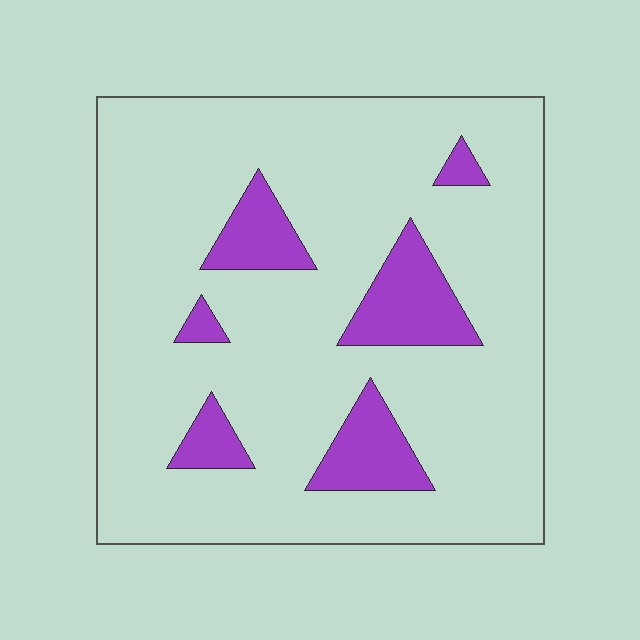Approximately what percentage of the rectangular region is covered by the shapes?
Approximately 15%.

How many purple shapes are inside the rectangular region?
6.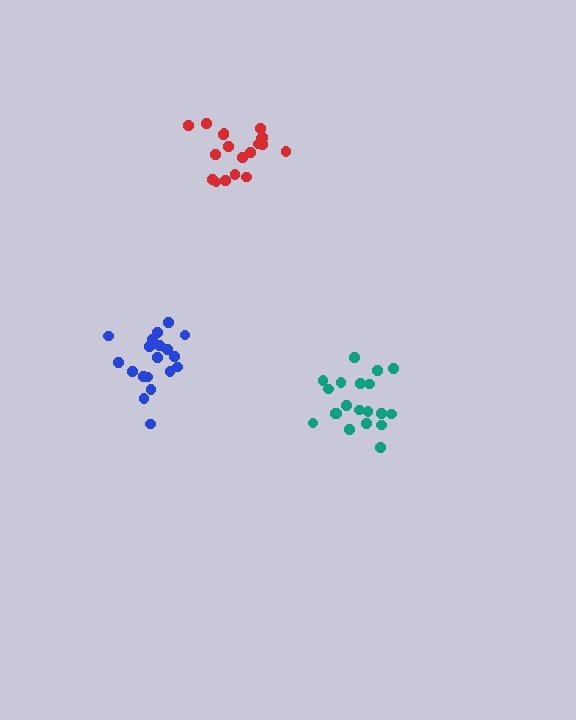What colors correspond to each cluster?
The clusters are colored: teal, blue, red.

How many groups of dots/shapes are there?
There are 3 groups.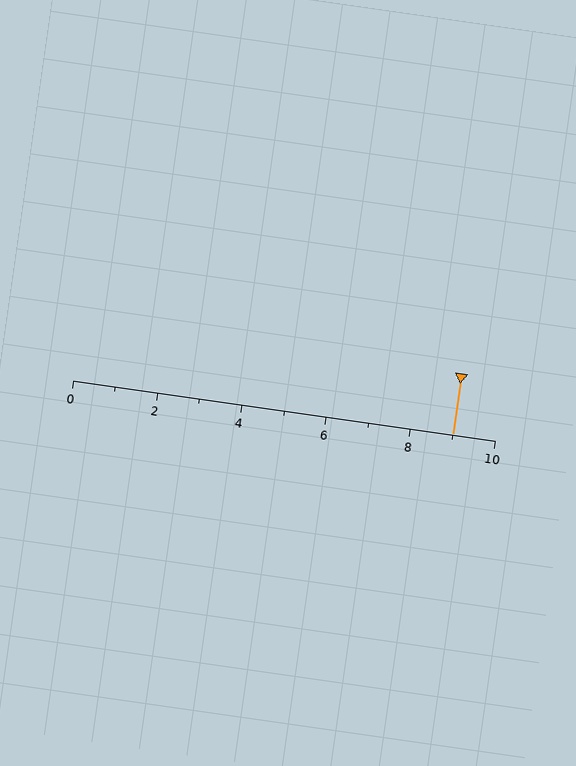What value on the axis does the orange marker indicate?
The marker indicates approximately 9.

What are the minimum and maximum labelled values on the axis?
The axis runs from 0 to 10.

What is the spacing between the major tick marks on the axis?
The major ticks are spaced 2 apart.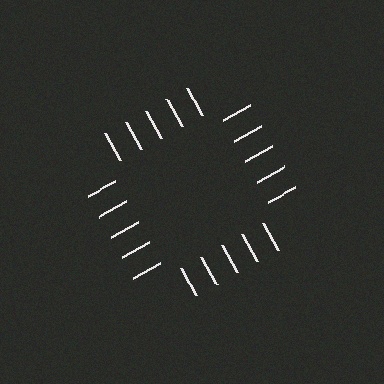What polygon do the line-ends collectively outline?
An illusory square — the line segments terminate on its edges but no continuous stroke is drawn.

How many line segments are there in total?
20 — 5 along each of the 4 edges.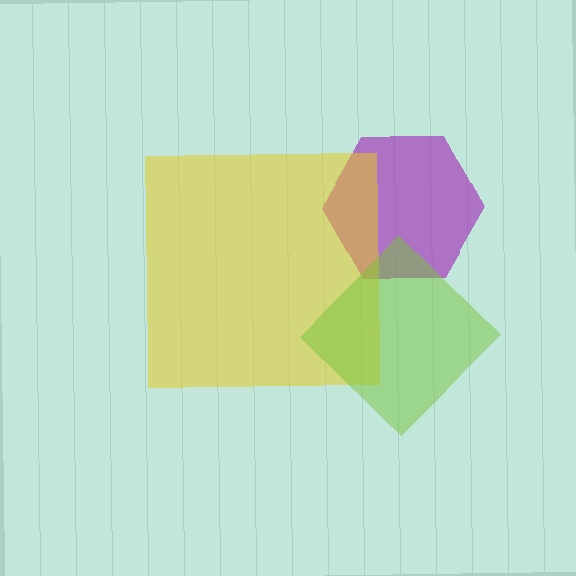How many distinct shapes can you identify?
There are 3 distinct shapes: a purple hexagon, a yellow square, a lime diamond.